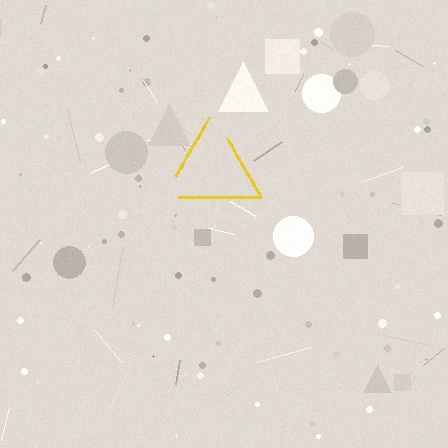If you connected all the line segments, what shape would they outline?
They would outline a triangle.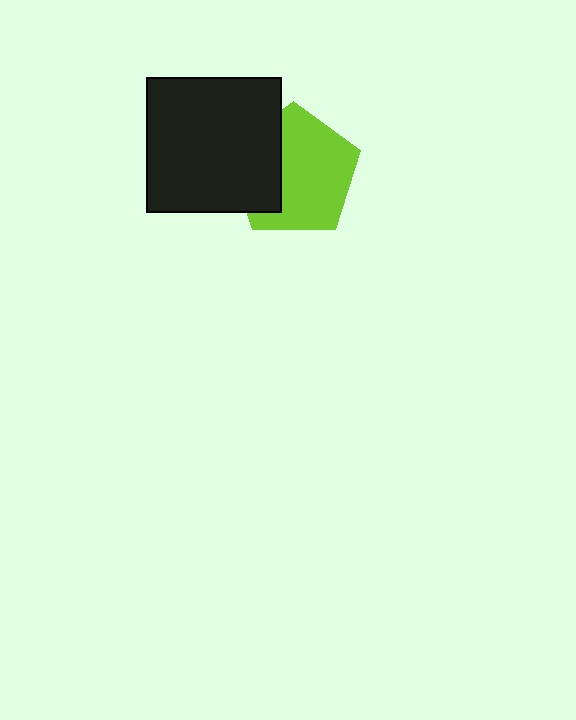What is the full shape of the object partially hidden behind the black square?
The partially hidden object is a lime pentagon.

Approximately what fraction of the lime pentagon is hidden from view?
Roughly 33% of the lime pentagon is hidden behind the black square.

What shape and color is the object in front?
The object in front is a black square.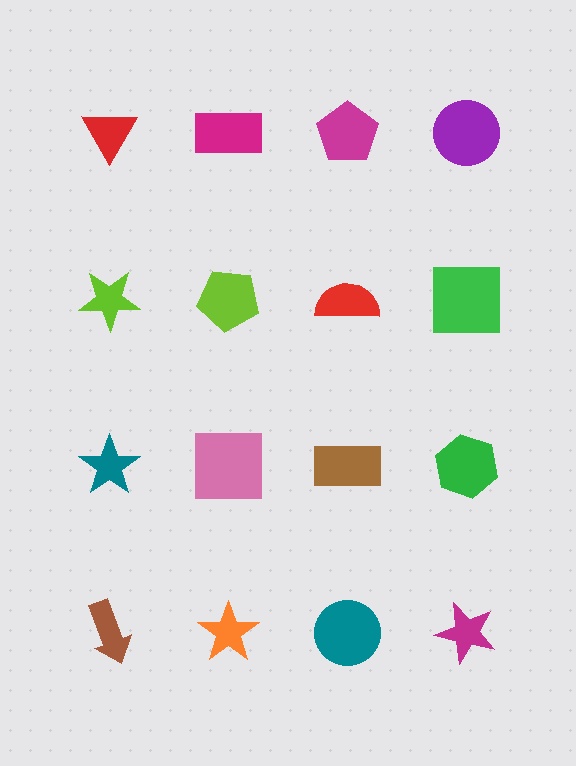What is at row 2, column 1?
A lime star.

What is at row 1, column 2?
A magenta rectangle.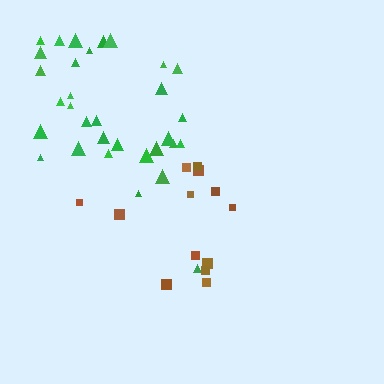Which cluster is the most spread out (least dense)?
Brown.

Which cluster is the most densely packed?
Green.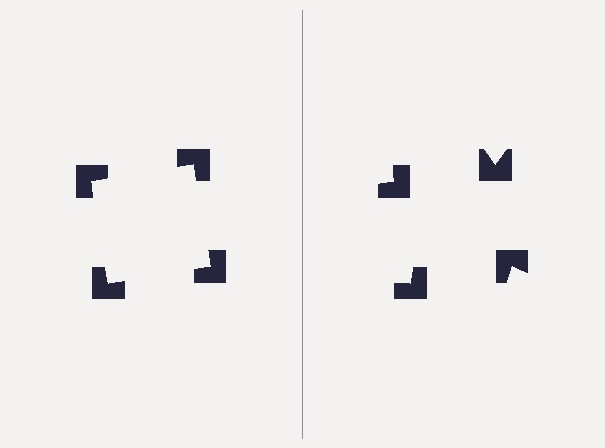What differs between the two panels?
The notched squares are positioned identically on both sides; only the wedge orientations differ. On the left they align to a square; on the right they are misaligned.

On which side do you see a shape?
An illusory square appears on the left side. On the right side the wedge cuts are rotated, so no coherent shape forms.